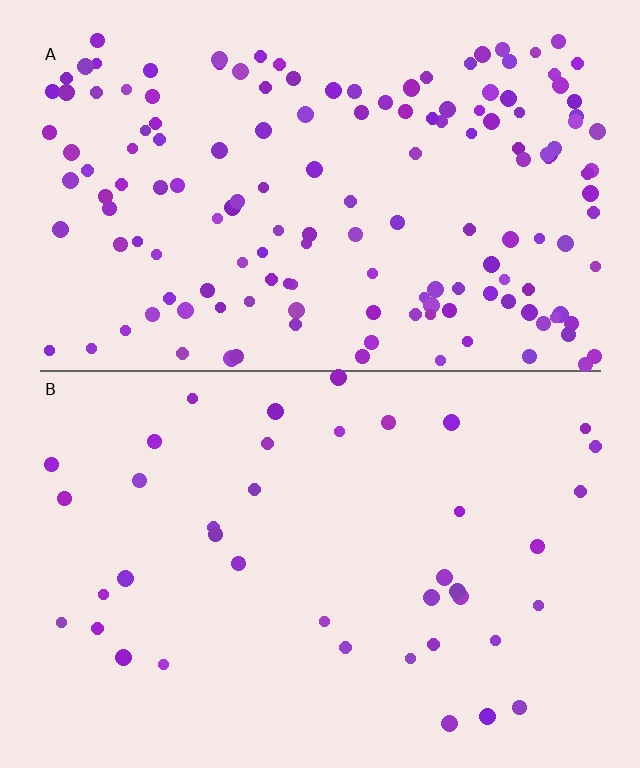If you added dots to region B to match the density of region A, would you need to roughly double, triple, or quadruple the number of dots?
Approximately quadruple.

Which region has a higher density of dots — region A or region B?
A (the top).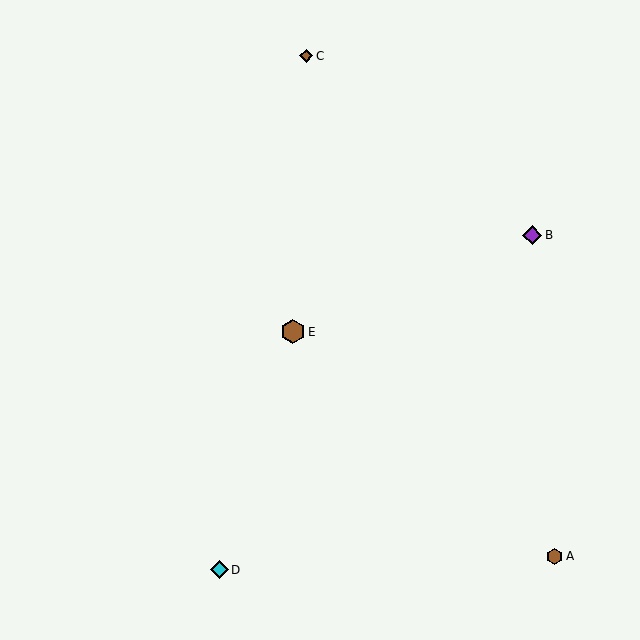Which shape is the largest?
The brown hexagon (labeled E) is the largest.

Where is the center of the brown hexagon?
The center of the brown hexagon is at (555, 556).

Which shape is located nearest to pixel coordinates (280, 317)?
The brown hexagon (labeled E) at (293, 332) is nearest to that location.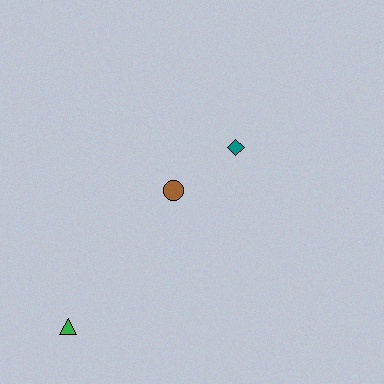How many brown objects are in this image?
There is 1 brown object.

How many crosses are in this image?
There are no crosses.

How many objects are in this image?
There are 3 objects.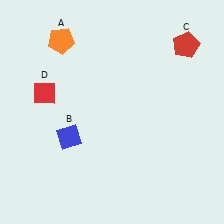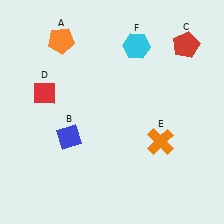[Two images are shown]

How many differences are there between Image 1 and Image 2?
There are 2 differences between the two images.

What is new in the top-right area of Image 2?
A cyan hexagon (F) was added in the top-right area of Image 2.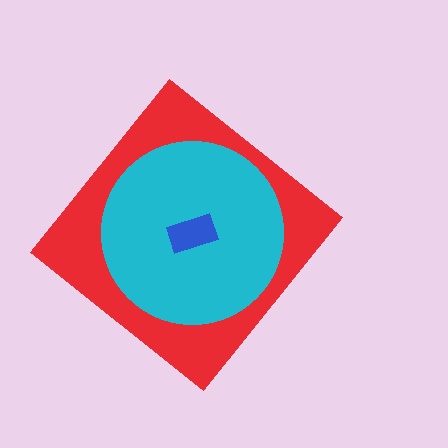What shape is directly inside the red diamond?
The cyan circle.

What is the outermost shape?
The red diamond.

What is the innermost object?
The blue rectangle.